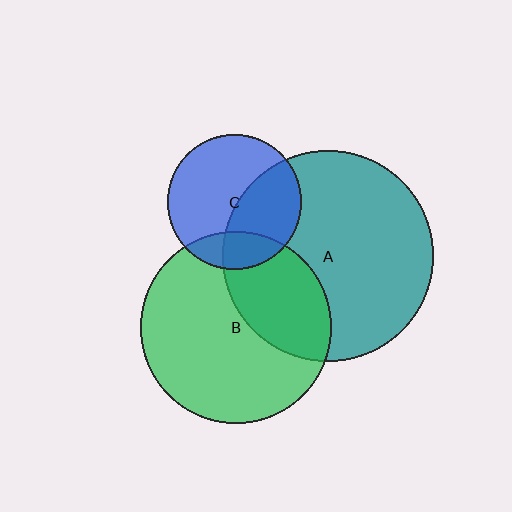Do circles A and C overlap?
Yes.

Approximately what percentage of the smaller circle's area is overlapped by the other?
Approximately 40%.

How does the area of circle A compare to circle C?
Approximately 2.5 times.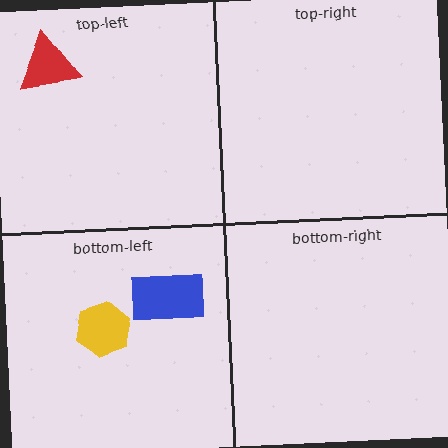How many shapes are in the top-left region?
1.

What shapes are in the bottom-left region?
The yellow hexagon, the blue rectangle.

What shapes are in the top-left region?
The red triangle.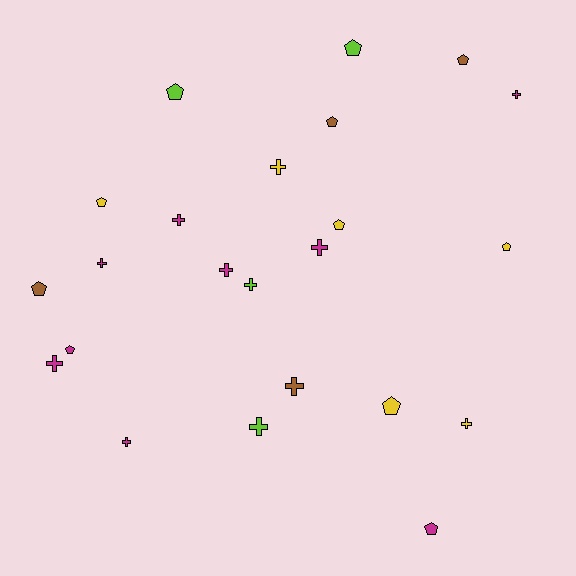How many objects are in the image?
There are 23 objects.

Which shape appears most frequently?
Cross, with 12 objects.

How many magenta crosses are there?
There are 7 magenta crosses.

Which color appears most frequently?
Magenta, with 9 objects.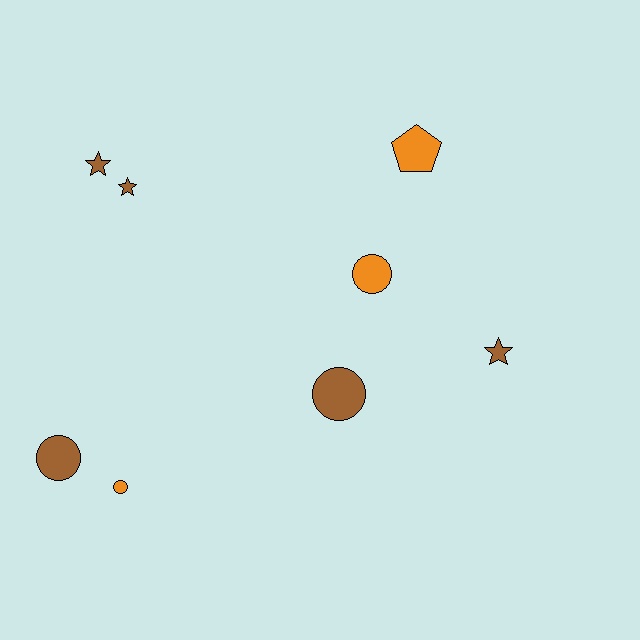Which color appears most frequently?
Brown, with 5 objects.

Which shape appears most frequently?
Circle, with 4 objects.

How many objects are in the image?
There are 8 objects.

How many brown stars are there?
There are 3 brown stars.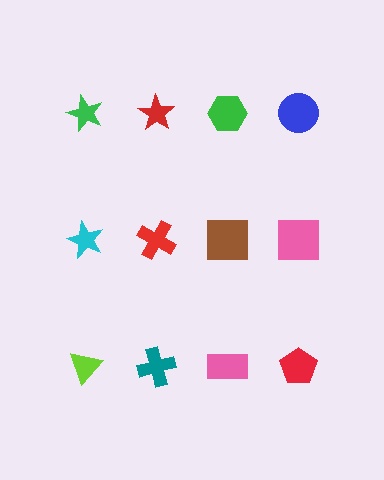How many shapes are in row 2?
4 shapes.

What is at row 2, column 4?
A pink square.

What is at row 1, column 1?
A green star.